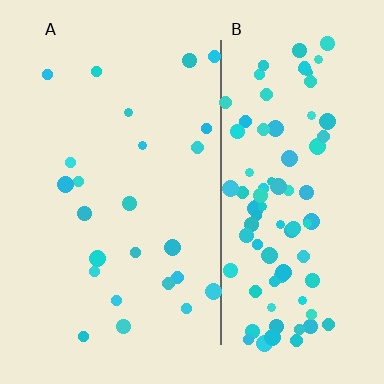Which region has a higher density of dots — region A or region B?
B (the right).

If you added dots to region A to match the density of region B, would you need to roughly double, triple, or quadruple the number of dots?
Approximately quadruple.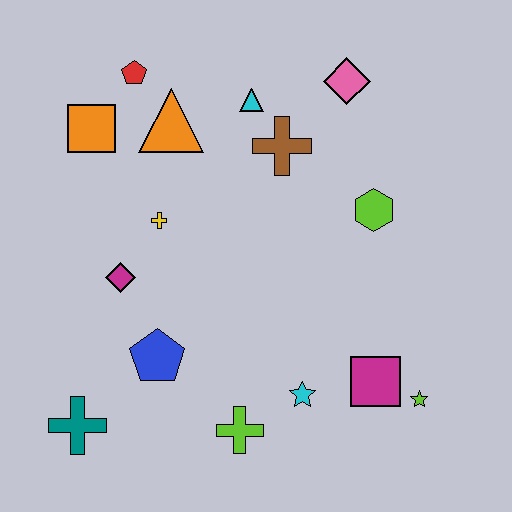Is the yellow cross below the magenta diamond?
No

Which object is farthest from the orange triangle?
The lime star is farthest from the orange triangle.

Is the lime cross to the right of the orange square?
Yes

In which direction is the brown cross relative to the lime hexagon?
The brown cross is to the left of the lime hexagon.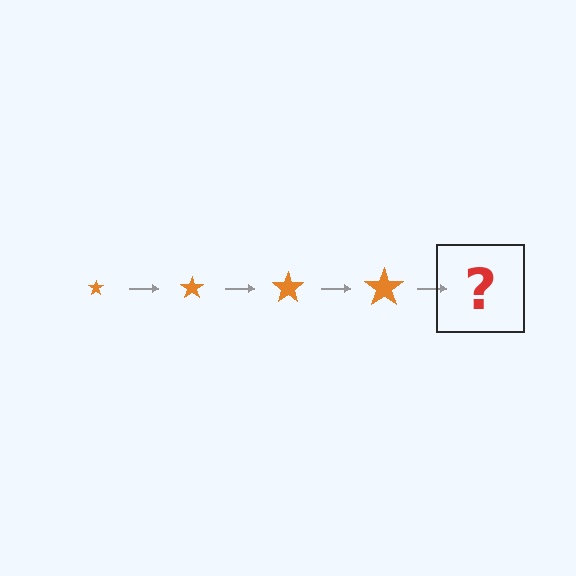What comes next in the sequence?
The next element should be an orange star, larger than the previous one.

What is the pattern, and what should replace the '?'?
The pattern is that the star gets progressively larger each step. The '?' should be an orange star, larger than the previous one.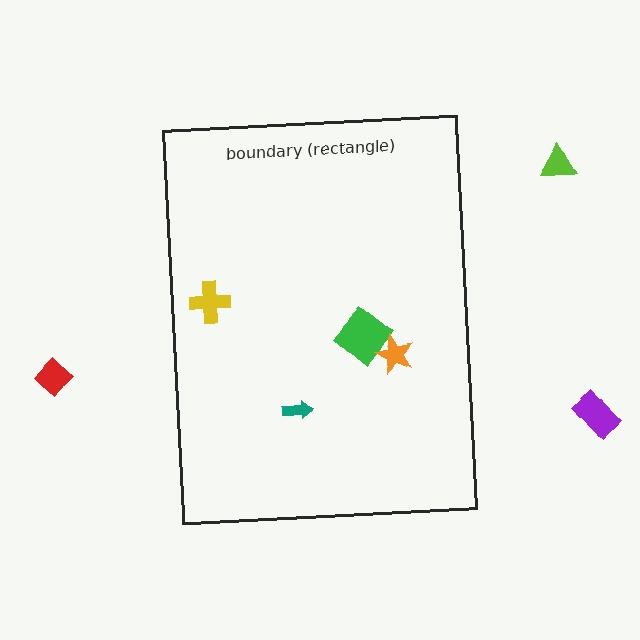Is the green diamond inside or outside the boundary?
Inside.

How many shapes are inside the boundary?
4 inside, 3 outside.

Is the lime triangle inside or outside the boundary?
Outside.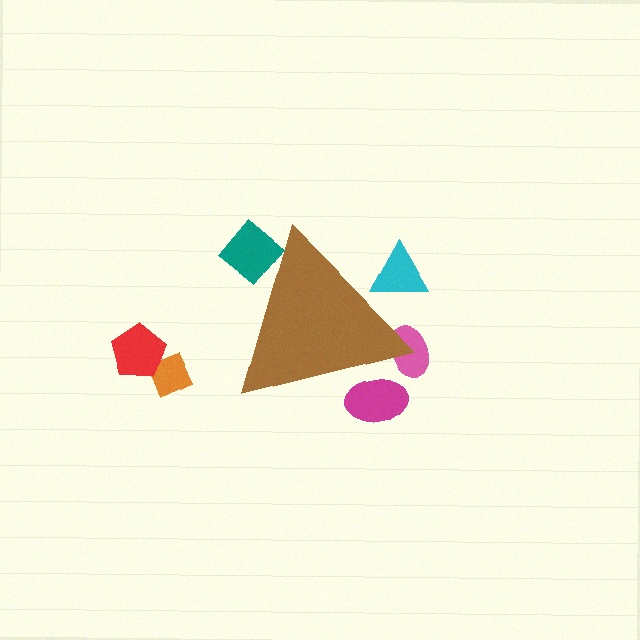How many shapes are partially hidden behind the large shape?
4 shapes are partially hidden.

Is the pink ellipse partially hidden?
Yes, the pink ellipse is partially hidden behind the brown triangle.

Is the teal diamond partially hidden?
Yes, the teal diamond is partially hidden behind the brown triangle.